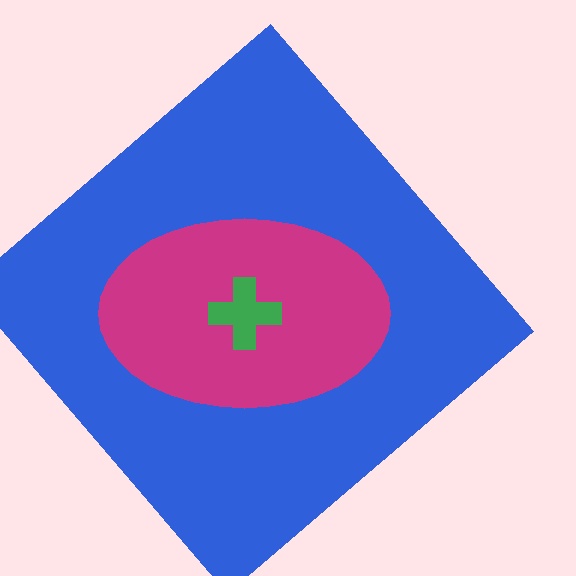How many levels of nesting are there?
3.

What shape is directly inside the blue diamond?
The magenta ellipse.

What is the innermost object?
The green cross.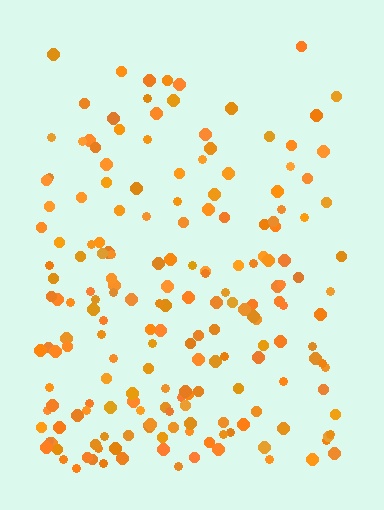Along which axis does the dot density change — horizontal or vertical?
Vertical.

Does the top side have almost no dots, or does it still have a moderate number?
Still a moderate number, just noticeably fewer than the bottom.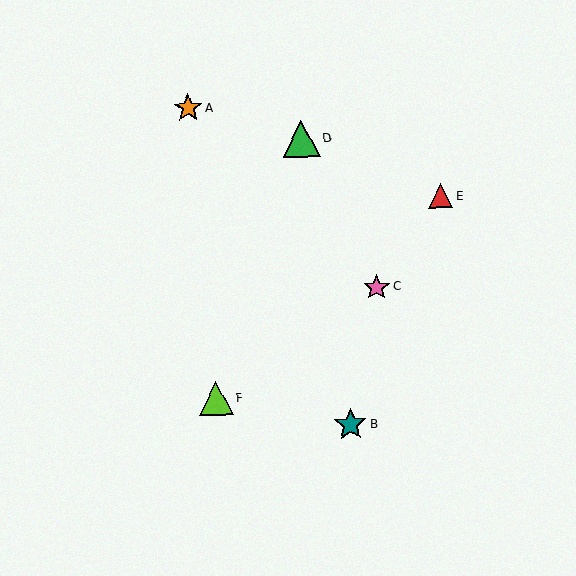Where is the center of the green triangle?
The center of the green triangle is at (301, 138).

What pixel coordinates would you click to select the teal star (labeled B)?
Click at (351, 424) to select the teal star B.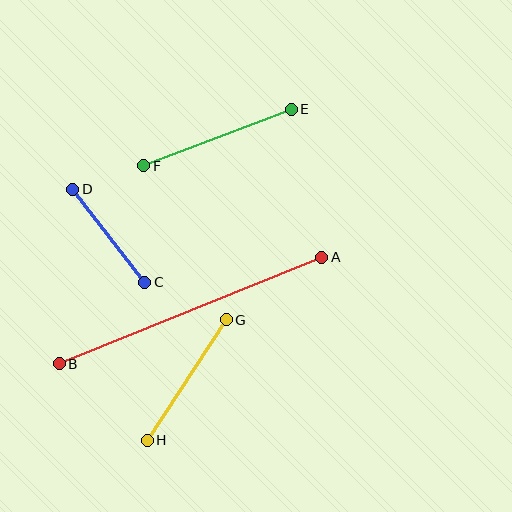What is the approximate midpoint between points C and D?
The midpoint is at approximately (109, 236) pixels.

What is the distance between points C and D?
The distance is approximately 118 pixels.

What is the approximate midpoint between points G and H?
The midpoint is at approximately (187, 380) pixels.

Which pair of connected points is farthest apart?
Points A and B are farthest apart.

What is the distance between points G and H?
The distance is approximately 144 pixels.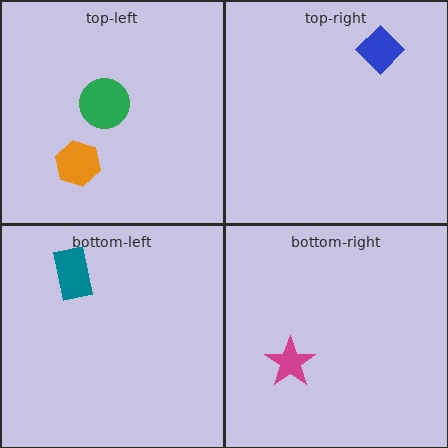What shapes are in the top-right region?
The blue diamond.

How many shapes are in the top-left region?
2.